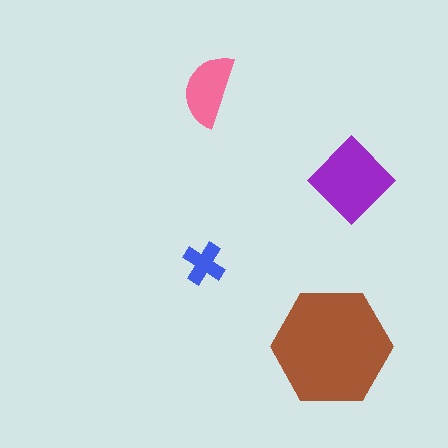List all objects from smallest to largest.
The blue cross, the pink semicircle, the purple diamond, the brown hexagon.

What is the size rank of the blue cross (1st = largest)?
4th.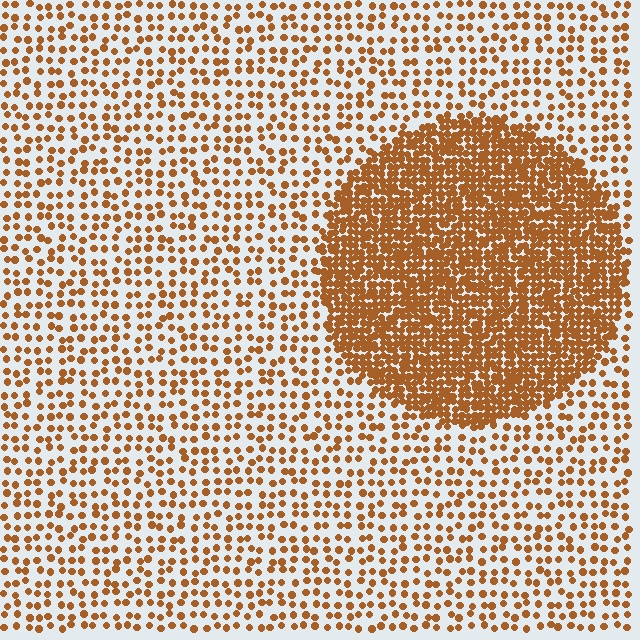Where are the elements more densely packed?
The elements are more densely packed inside the circle boundary.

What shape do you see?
I see a circle.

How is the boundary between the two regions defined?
The boundary is defined by a change in element density (approximately 2.9x ratio). All elements are the same color, size, and shape.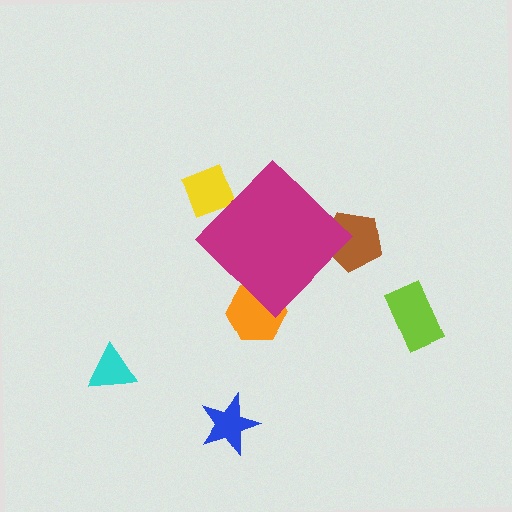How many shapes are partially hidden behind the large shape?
3 shapes are partially hidden.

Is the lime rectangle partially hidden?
No, the lime rectangle is fully visible.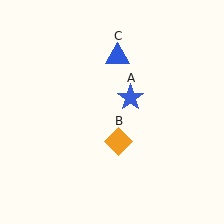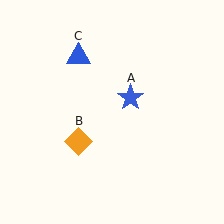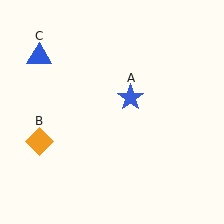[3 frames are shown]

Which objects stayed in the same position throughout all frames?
Blue star (object A) remained stationary.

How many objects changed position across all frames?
2 objects changed position: orange diamond (object B), blue triangle (object C).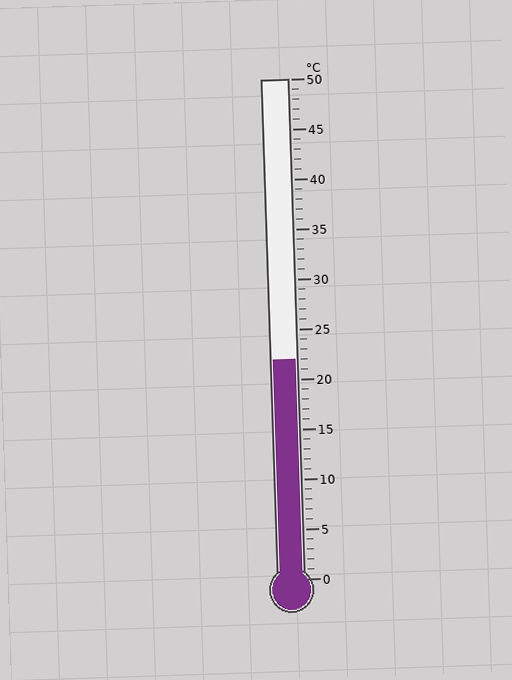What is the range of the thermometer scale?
The thermometer scale ranges from 0°C to 50°C.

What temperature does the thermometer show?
The thermometer shows approximately 22°C.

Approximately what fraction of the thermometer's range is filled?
The thermometer is filled to approximately 45% of its range.